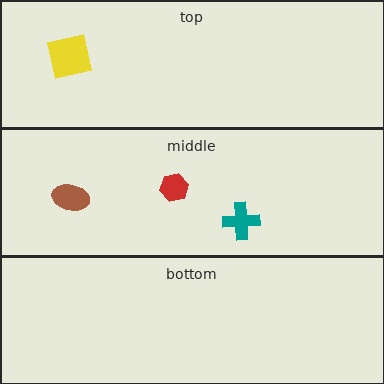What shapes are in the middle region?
The teal cross, the red hexagon, the brown ellipse.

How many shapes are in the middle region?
3.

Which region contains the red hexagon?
The middle region.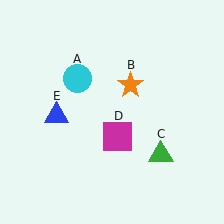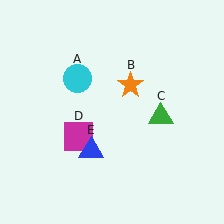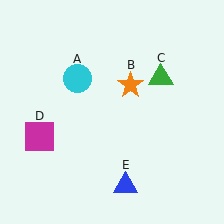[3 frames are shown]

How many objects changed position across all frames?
3 objects changed position: green triangle (object C), magenta square (object D), blue triangle (object E).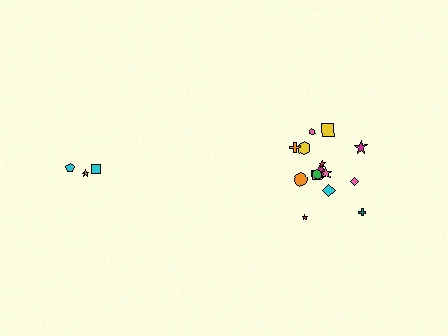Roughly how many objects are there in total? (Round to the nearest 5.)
Roughly 20 objects in total.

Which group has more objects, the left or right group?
The right group.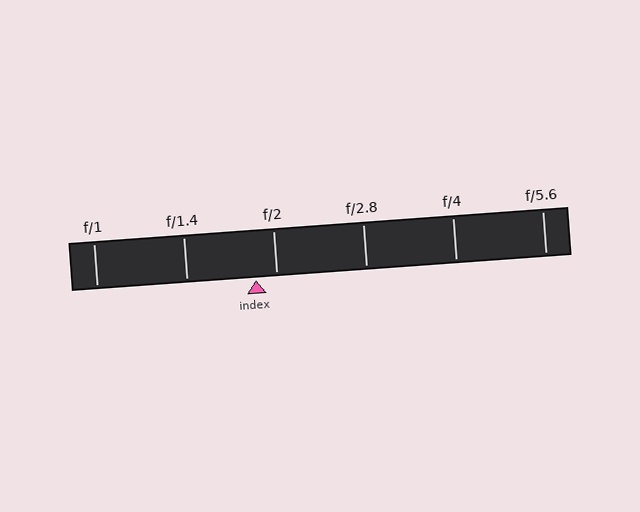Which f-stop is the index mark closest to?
The index mark is closest to f/2.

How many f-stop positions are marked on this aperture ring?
There are 6 f-stop positions marked.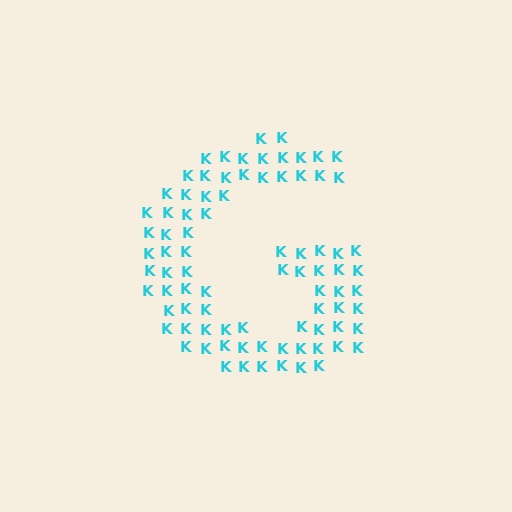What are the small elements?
The small elements are letter K's.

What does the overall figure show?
The overall figure shows the letter G.